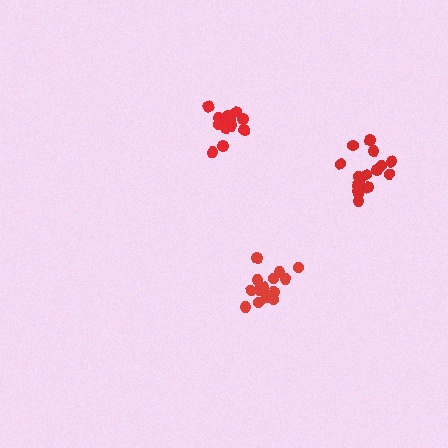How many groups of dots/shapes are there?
There are 3 groups.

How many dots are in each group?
Group 1: 13 dots, Group 2: 16 dots, Group 3: 14 dots (43 total).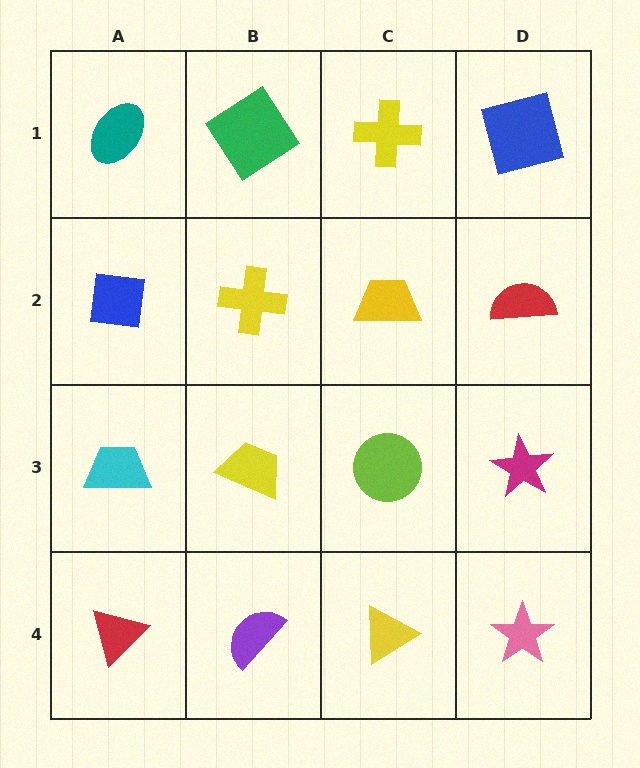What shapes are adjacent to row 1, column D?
A red semicircle (row 2, column D), a yellow cross (row 1, column C).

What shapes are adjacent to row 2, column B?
A green diamond (row 1, column B), a yellow trapezoid (row 3, column B), a blue square (row 2, column A), a yellow trapezoid (row 2, column C).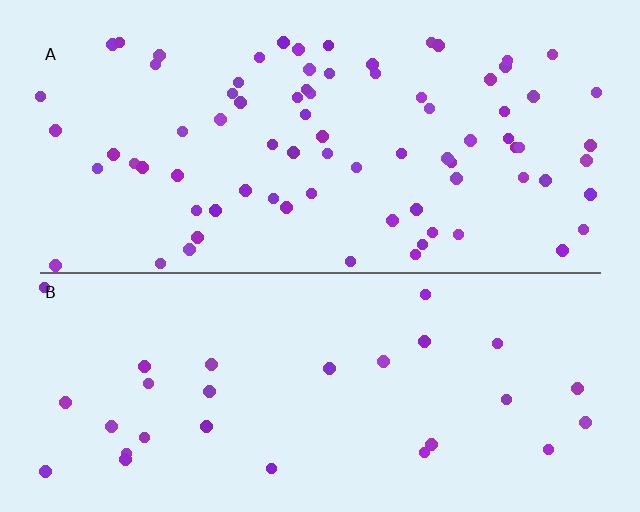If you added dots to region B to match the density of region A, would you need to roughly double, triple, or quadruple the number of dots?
Approximately triple.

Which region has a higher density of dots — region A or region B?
A (the top).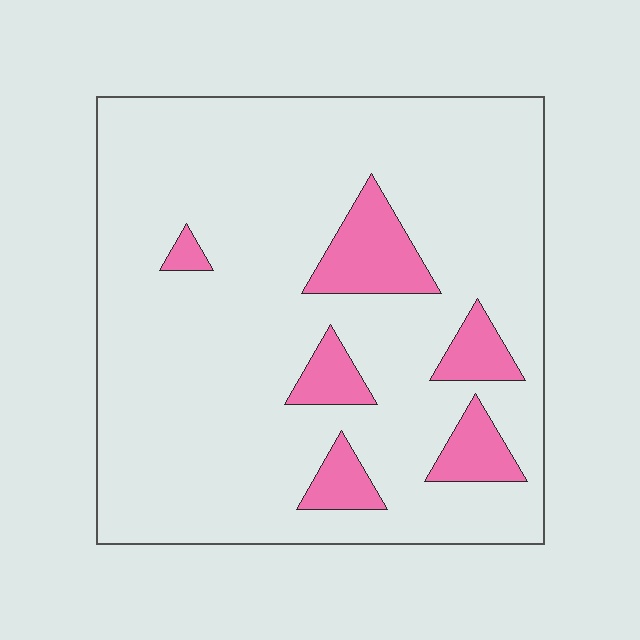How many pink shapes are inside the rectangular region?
6.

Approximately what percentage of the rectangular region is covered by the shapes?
Approximately 15%.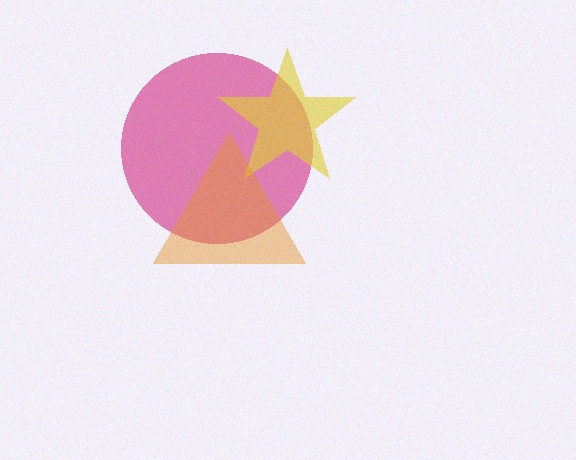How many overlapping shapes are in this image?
There are 3 overlapping shapes in the image.